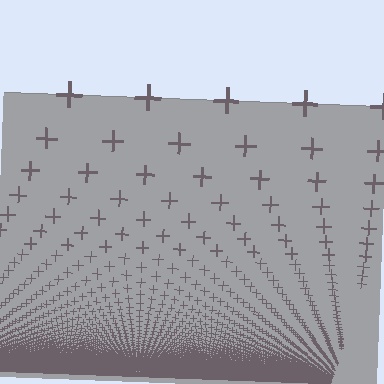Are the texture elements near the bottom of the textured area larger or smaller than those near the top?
Smaller. The gradient is inverted — elements near the bottom are smaller and denser.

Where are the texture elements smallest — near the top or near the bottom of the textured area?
Near the bottom.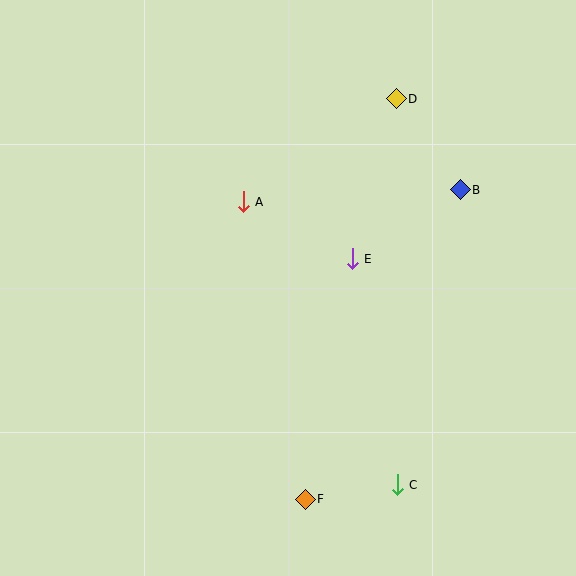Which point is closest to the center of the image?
Point E at (352, 259) is closest to the center.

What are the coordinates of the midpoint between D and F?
The midpoint between D and F is at (351, 299).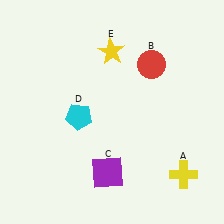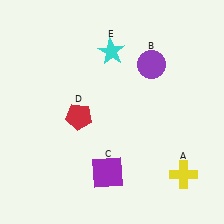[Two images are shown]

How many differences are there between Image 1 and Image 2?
There are 3 differences between the two images.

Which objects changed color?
B changed from red to purple. D changed from cyan to red. E changed from yellow to cyan.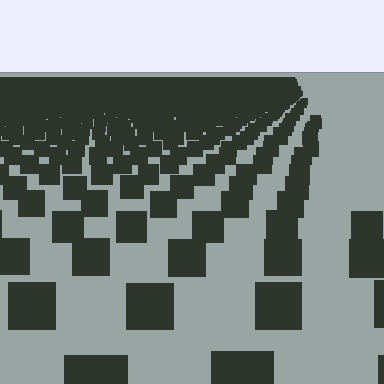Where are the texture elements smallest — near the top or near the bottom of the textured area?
Near the top.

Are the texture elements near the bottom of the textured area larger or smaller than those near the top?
Larger. Near the bottom, elements are closer to the viewer and appear at a bigger on-screen size.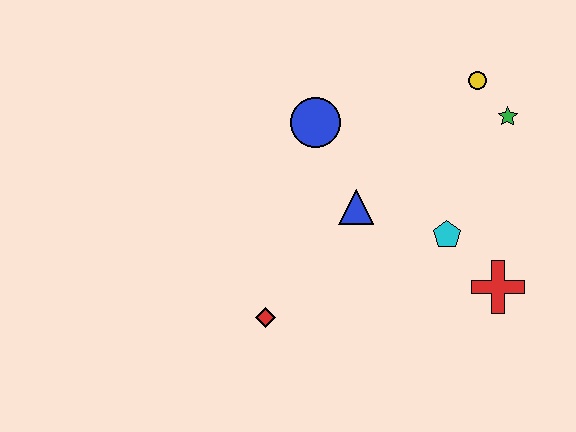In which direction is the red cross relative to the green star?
The red cross is below the green star.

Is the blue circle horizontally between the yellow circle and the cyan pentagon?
No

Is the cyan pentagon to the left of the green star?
Yes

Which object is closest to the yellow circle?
The green star is closest to the yellow circle.